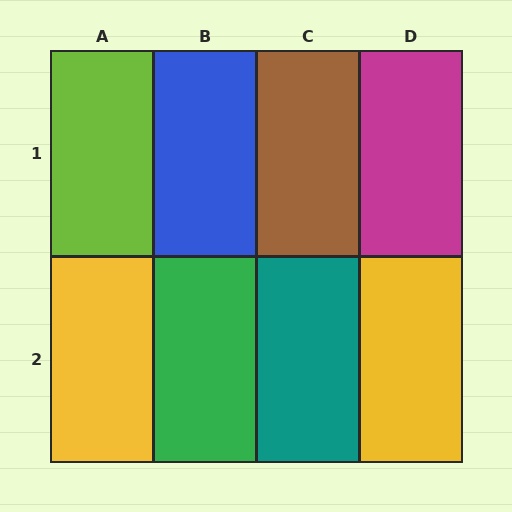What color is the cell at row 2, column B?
Green.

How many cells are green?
1 cell is green.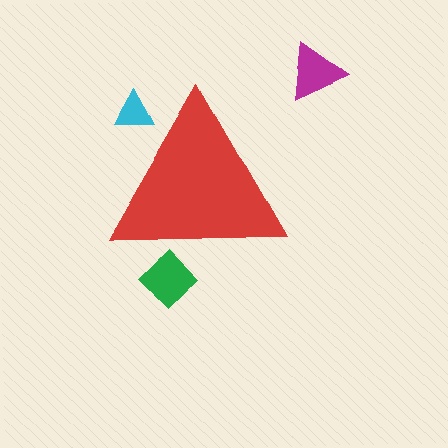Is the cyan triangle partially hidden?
Yes, the cyan triangle is partially hidden behind the red triangle.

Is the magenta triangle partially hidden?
No, the magenta triangle is fully visible.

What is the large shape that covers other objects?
A red triangle.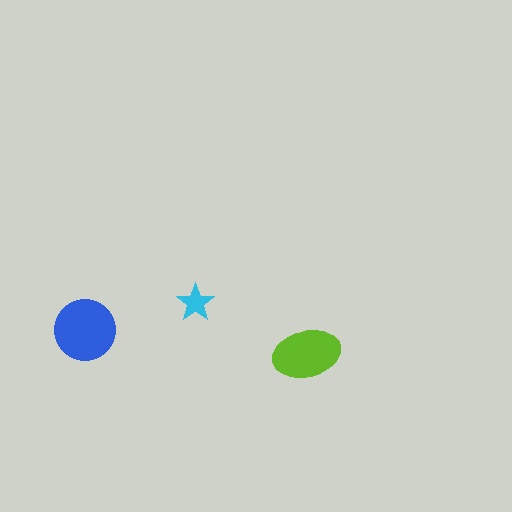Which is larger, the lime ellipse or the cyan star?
The lime ellipse.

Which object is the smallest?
The cyan star.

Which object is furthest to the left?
The blue circle is leftmost.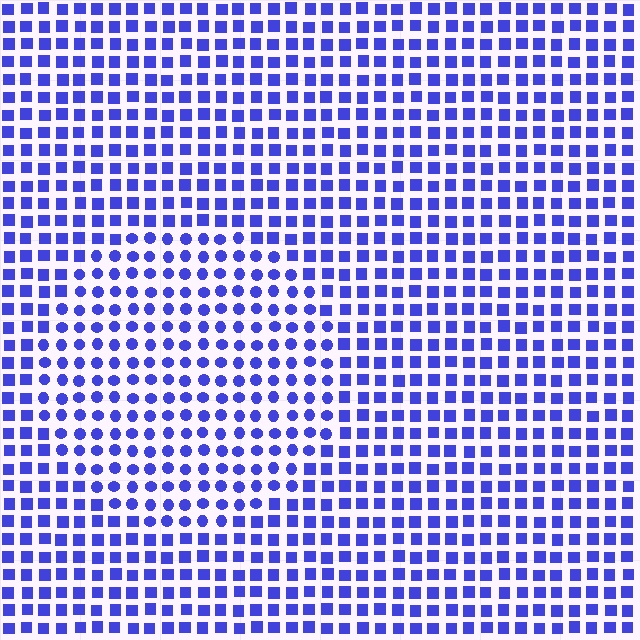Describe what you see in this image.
The image is filled with small blue elements arranged in a uniform grid. A circle-shaped region contains circles, while the surrounding area contains squares. The boundary is defined purely by the change in element shape.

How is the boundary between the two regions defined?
The boundary is defined by a change in element shape: circles inside vs. squares outside. All elements share the same color and spacing.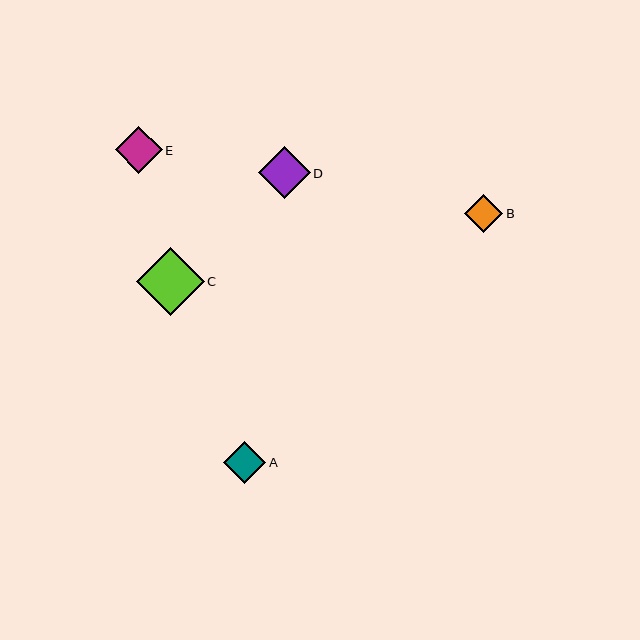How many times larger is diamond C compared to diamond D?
Diamond C is approximately 1.3 times the size of diamond D.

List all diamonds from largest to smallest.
From largest to smallest: C, D, E, A, B.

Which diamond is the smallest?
Diamond B is the smallest with a size of approximately 39 pixels.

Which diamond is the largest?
Diamond C is the largest with a size of approximately 68 pixels.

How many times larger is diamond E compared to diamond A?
Diamond E is approximately 1.1 times the size of diamond A.